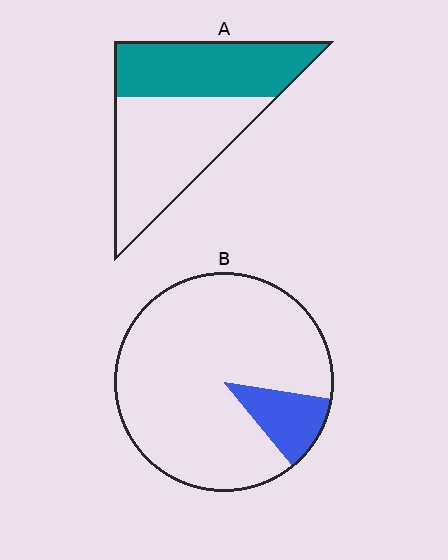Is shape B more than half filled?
No.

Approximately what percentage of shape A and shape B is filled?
A is approximately 45% and B is approximately 10%.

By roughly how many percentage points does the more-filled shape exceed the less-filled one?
By roughly 35 percentage points (A over B).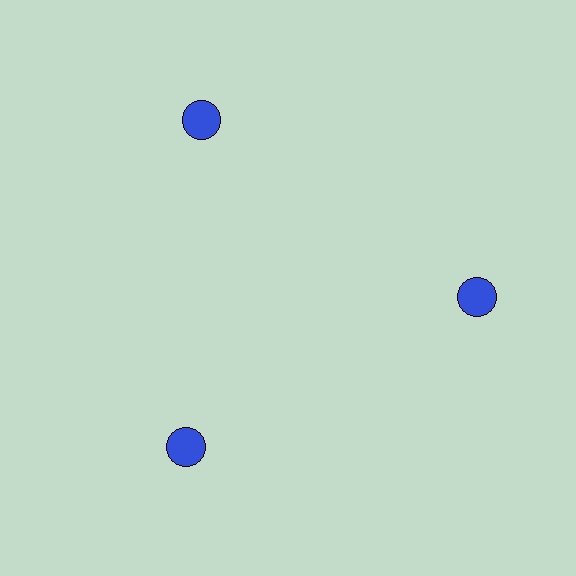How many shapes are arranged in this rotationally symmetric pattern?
There are 3 shapes, arranged in 3 groups of 1.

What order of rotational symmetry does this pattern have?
This pattern has 3-fold rotational symmetry.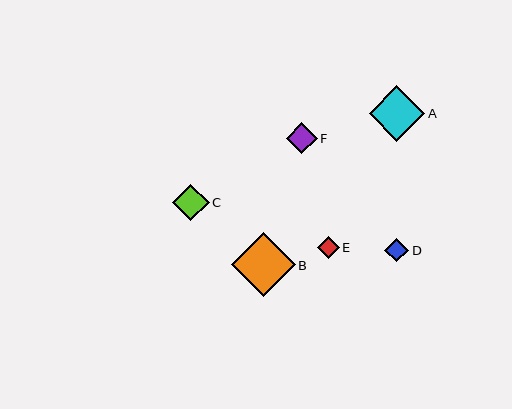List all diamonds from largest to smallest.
From largest to smallest: B, A, C, F, D, E.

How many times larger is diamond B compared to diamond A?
Diamond B is approximately 1.2 times the size of diamond A.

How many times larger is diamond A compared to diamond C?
Diamond A is approximately 1.5 times the size of diamond C.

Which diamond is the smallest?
Diamond E is the smallest with a size of approximately 22 pixels.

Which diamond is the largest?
Diamond B is the largest with a size of approximately 64 pixels.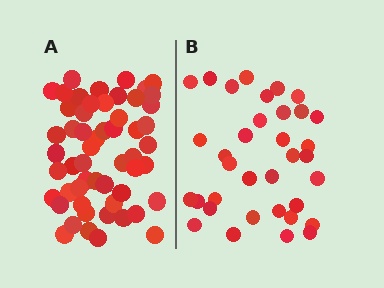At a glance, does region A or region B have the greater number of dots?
Region A (the left region) has more dots.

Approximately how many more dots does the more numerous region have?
Region A has approximately 20 more dots than region B.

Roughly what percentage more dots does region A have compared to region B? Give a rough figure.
About 55% more.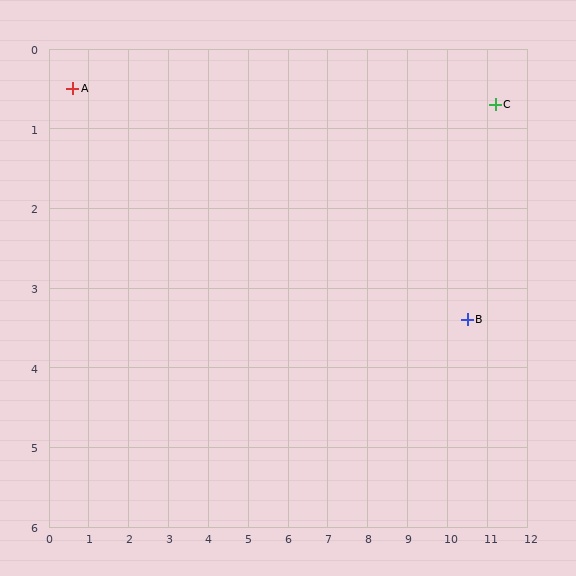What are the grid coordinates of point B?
Point B is at approximately (10.5, 3.4).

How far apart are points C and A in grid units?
Points C and A are about 10.6 grid units apart.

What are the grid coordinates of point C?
Point C is at approximately (11.2, 0.7).